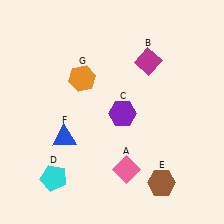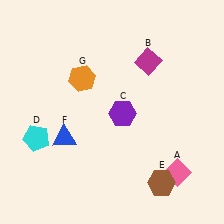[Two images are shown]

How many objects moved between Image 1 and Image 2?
2 objects moved between the two images.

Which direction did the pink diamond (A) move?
The pink diamond (A) moved right.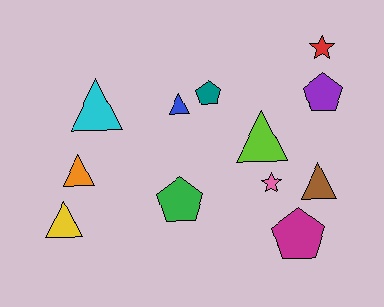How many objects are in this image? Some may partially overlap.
There are 12 objects.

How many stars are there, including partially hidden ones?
There are 2 stars.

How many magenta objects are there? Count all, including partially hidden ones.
There is 1 magenta object.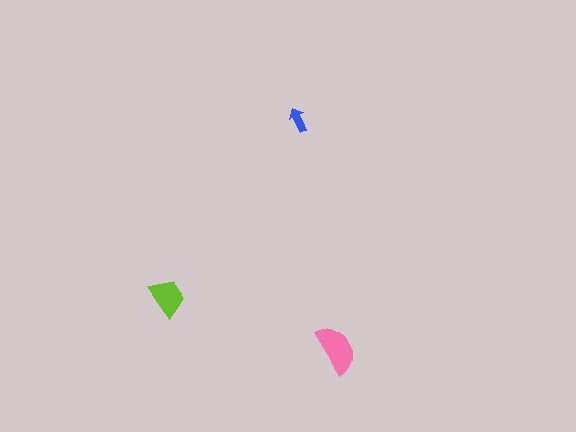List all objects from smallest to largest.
The blue arrow, the lime trapezoid, the pink semicircle.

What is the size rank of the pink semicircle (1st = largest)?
1st.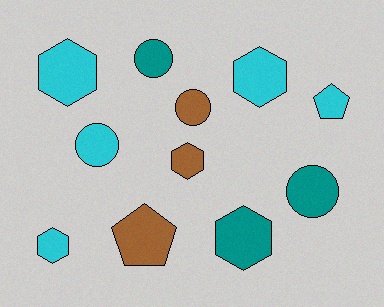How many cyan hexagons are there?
There are 3 cyan hexagons.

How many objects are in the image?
There are 11 objects.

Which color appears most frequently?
Cyan, with 5 objects.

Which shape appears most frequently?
Hexagon, with 5 objects.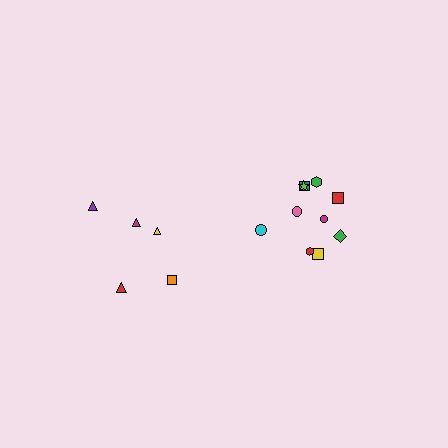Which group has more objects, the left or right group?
The right group.